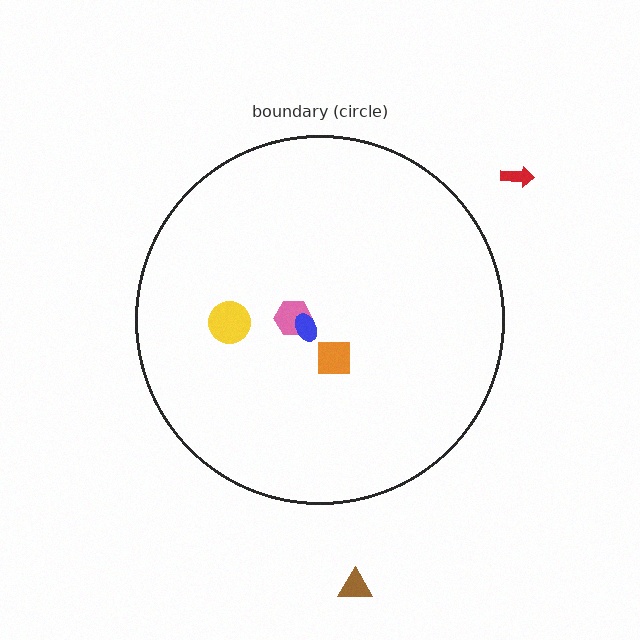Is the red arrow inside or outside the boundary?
Outside.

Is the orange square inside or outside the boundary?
Inside.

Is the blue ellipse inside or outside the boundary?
Inside.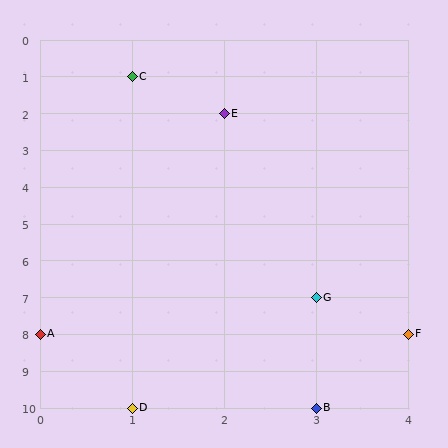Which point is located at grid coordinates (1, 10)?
Point D is at (1, 10).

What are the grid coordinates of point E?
Point E is at grid coordinates (2, 2).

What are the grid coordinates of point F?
Point F is at grid coordinates (4, 8).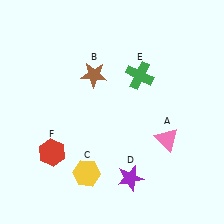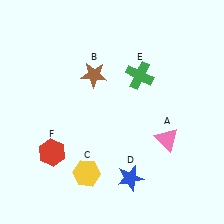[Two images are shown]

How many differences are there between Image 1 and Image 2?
There is 1 difference between the two images.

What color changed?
The star (D) changed from purple in Image 1 to blue in Image 2.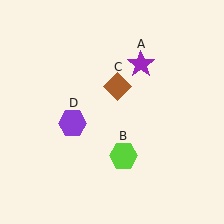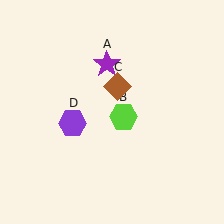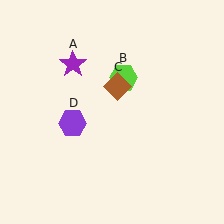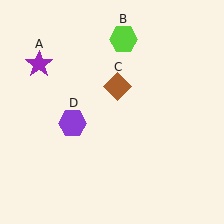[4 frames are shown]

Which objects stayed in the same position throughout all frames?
Brown diamond (object C) and purple hexagon (object D) remained stationary.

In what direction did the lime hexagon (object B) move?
The lime hexagon (object B) moved up.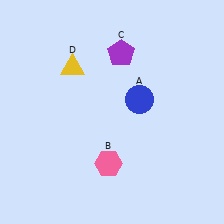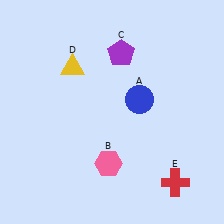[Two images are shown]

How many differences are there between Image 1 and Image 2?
There is 1 difference between the two images.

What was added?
A red cross (E) was added in Image 2.